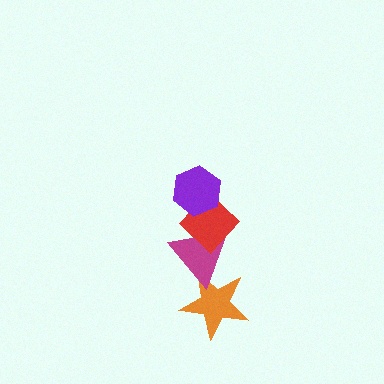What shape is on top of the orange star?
The magenta triangle is on top of the orange star.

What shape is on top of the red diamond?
The purple hexagon is on top of the red diamond.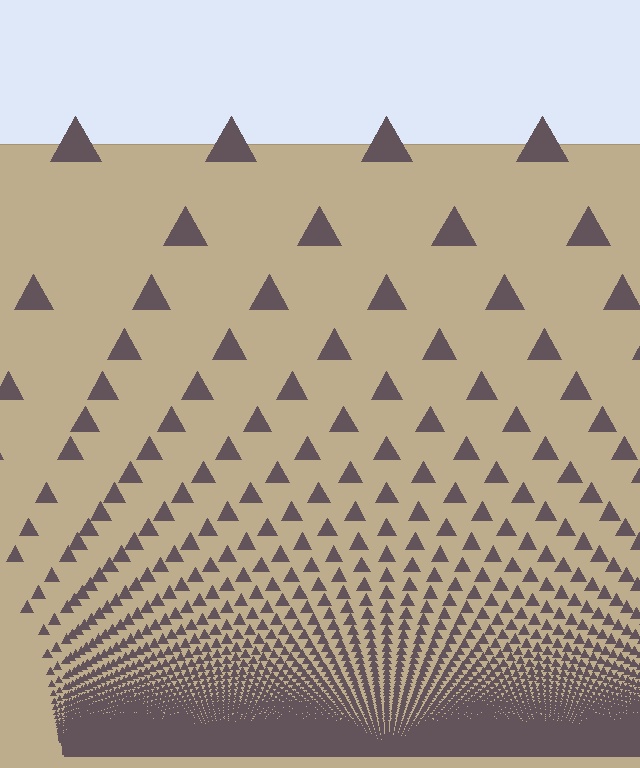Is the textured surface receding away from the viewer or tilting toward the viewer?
The surface appears to tilt toward the viewer. Texture elements get larger and sparser toward the top.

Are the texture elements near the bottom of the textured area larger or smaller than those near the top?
Smaller. The gradient is inverted — elements near the bottom are smaller and denser.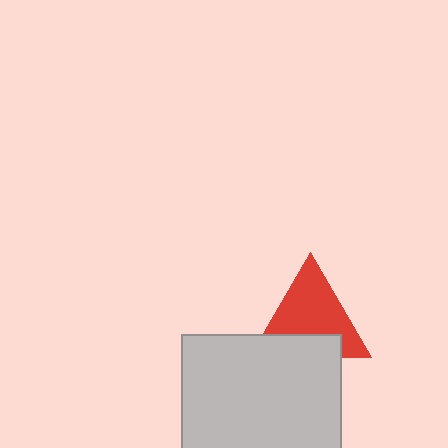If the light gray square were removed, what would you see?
You would see the complete red triangle.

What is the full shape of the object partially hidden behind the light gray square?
The partially hidden object is a red triangle.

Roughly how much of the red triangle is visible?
Most of it is visible (roughly 68%).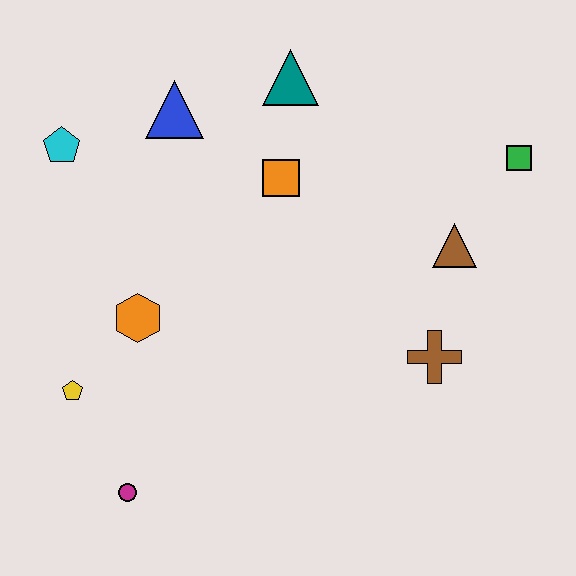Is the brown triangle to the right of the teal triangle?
Yes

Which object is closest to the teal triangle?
The orange square is closest to the teal triangle.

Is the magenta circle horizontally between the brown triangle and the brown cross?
No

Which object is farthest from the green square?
The magenta circle is farthest from the green square.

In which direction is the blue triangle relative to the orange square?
The blue triangle is to the left of the orange square.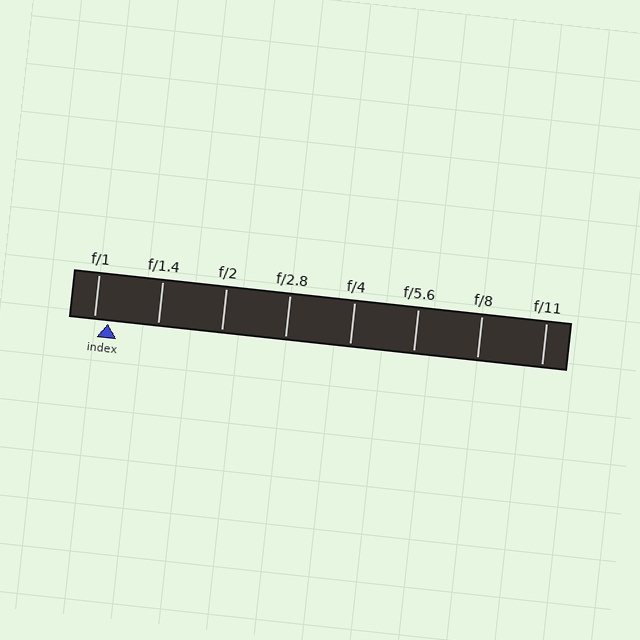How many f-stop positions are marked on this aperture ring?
There are 8 f-stop positions marked.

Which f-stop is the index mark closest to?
The index mark is closest to f/1.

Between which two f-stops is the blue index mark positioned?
The index mark is between f/1 and f/1.4.